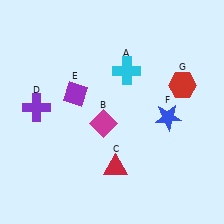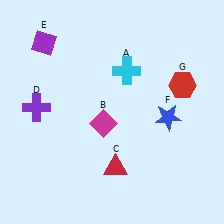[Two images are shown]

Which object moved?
The purple diamond (E) moved up.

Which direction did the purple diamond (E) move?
The purple diamond (E) moved up.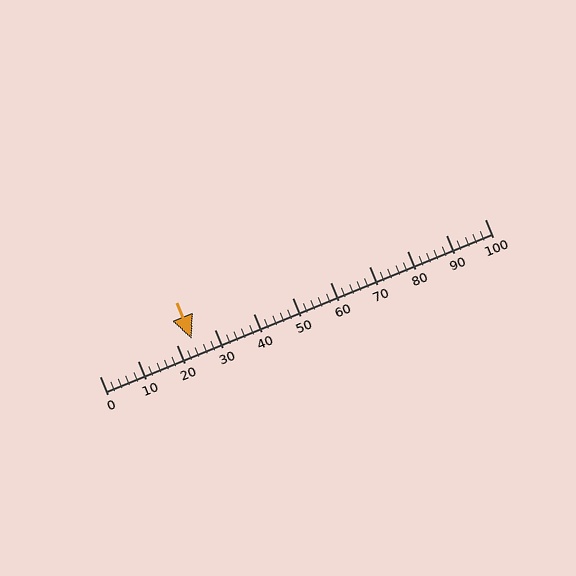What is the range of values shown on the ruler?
The ruler shows values from 0 to 100.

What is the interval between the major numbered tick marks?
The major tick marks are spaced 10 units apart.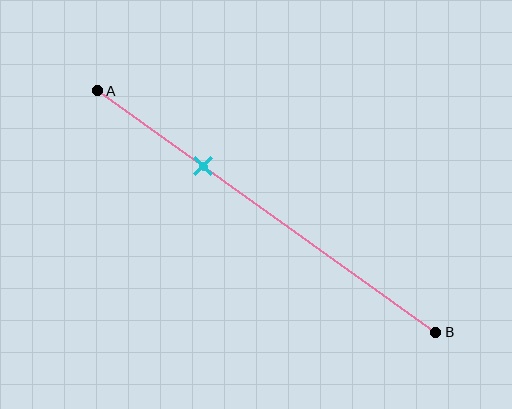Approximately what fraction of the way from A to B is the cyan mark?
The cyan mark is approximately 30% of the way from A to B.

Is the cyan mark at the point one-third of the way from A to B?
Yes, the mark is approximately at the one-third point.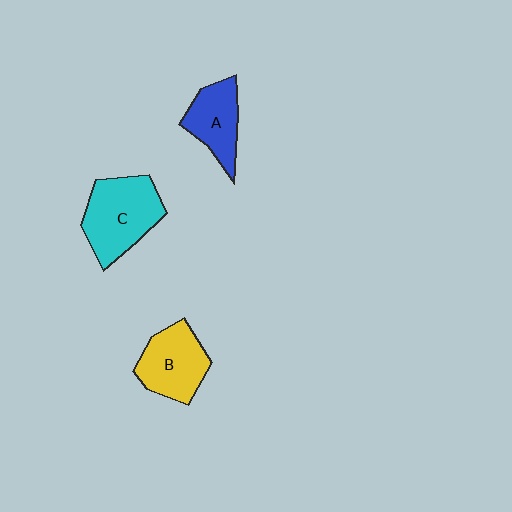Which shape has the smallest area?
Shape A (blue).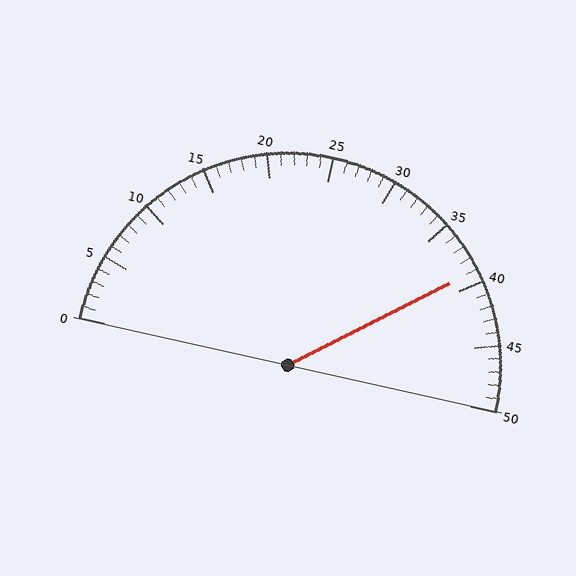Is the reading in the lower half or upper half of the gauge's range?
The reading is in the upper half of the range (0 to 50).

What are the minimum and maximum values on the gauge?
The gauge ranges from 0 to 50.